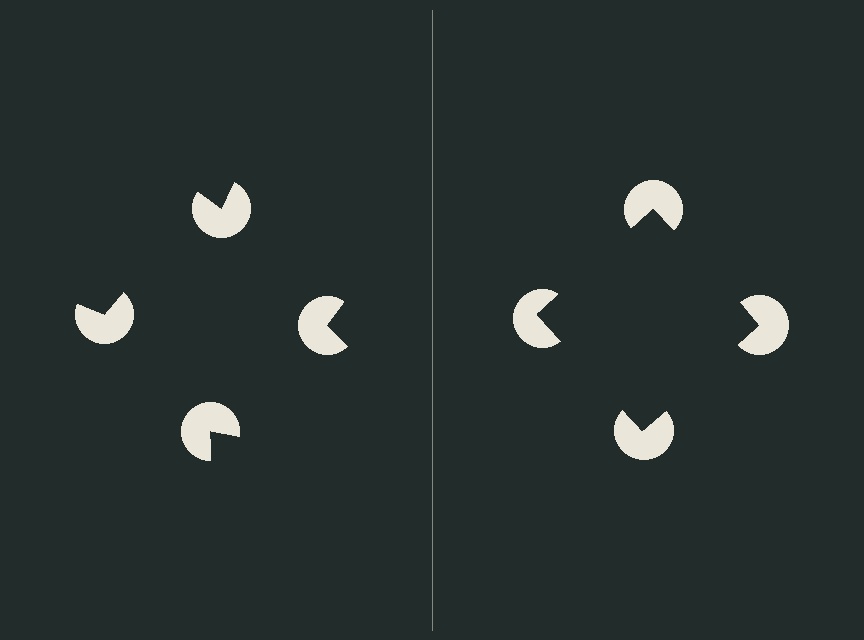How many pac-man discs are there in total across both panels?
8 — 4 on each side.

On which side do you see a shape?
An illusory square appears on the right side. On the left side the wedge cuts are rotated, so no coherent shape forms.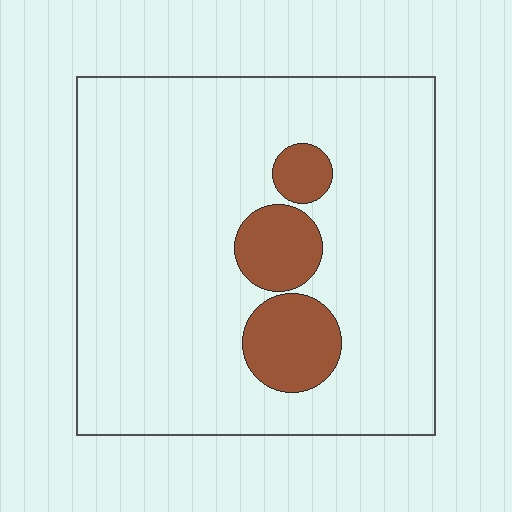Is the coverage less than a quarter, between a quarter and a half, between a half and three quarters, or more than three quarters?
Less than a quarter.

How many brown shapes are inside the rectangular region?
3.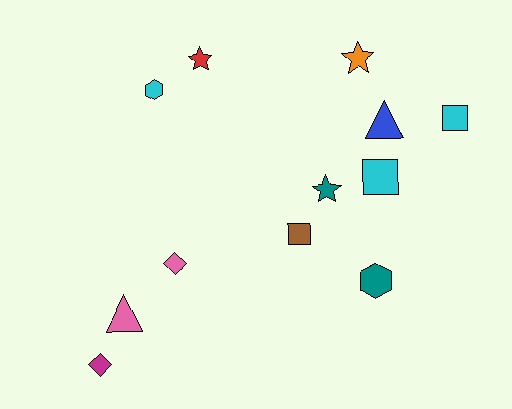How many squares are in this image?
There are 3 squares.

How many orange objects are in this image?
There is 1 orange object.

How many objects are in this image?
There are 12 objects.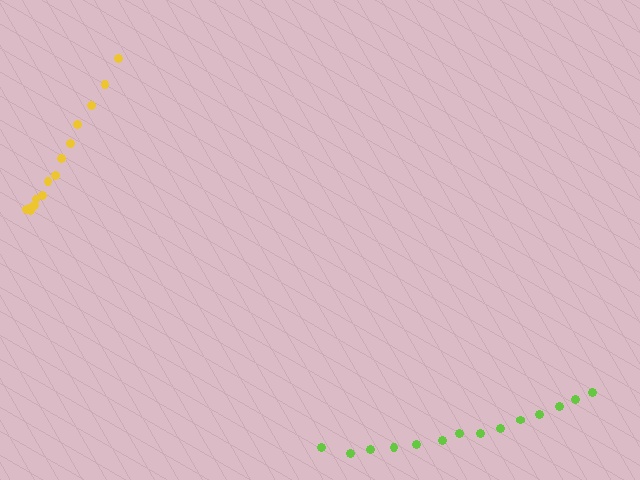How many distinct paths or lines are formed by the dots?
There are 2 distinct paths.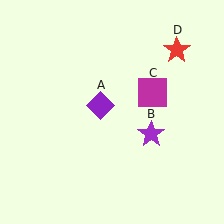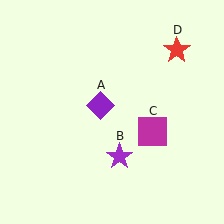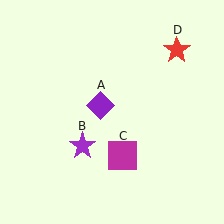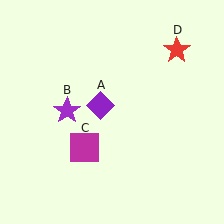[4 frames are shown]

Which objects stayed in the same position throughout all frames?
Purple diamond (object A) and red star (object D) remained stationary.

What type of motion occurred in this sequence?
The purple star (object B), magenta square (object C) rotated clockwise around the center of the scene.